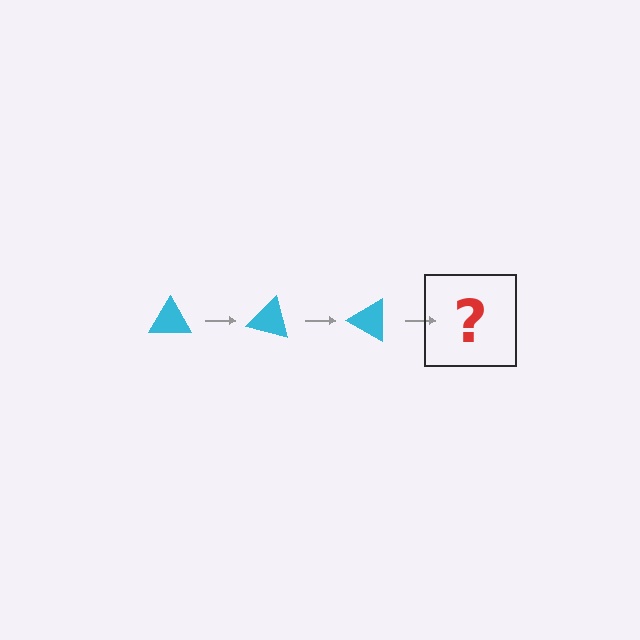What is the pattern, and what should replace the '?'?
The pattern is that the triangle rotates 15 degrees each step. The '?' should be a cyan triangle rotated 45 degrees.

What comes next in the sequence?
The next element should be a cyan triangle rotated 45 degrees.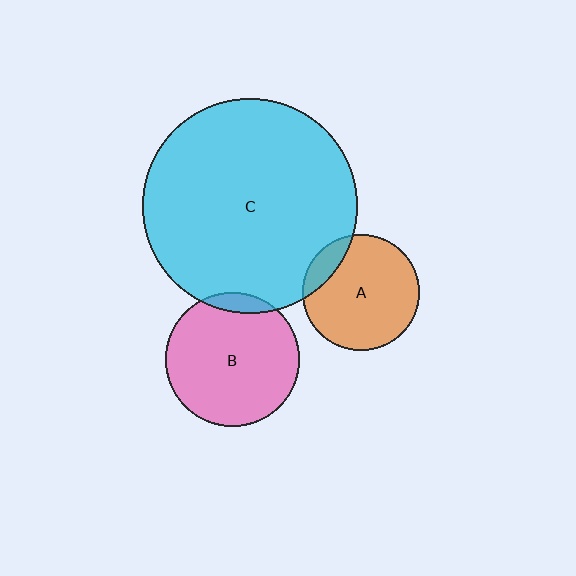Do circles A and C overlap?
Yes.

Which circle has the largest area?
Circle C (cyan).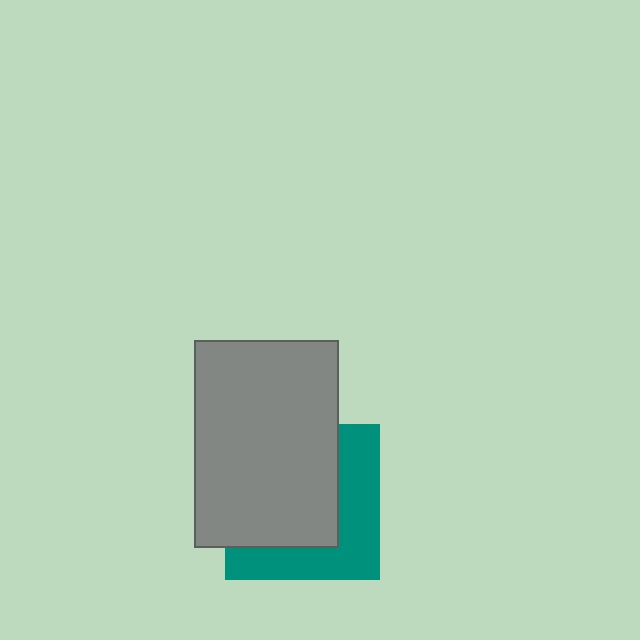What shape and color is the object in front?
The object in front is a gray rectangle.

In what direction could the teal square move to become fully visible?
The teal square could move toward the lower-right. That would shift it out from behind the gray rectangle entirely.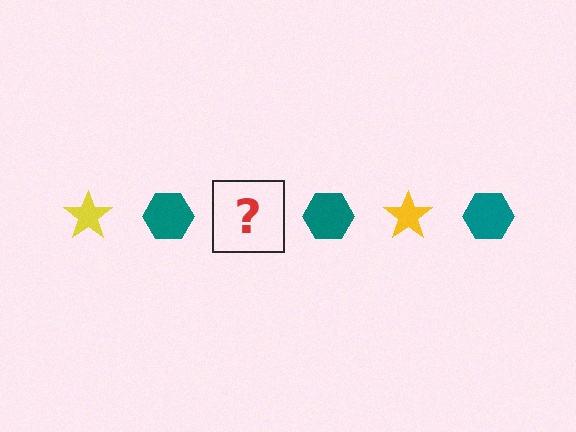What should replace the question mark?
The question mark should be replaced with a yellow star.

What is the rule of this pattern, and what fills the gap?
The rule is that the pattern alternates between yellow star and teal hexagon. The gap should be filled with a yellow star.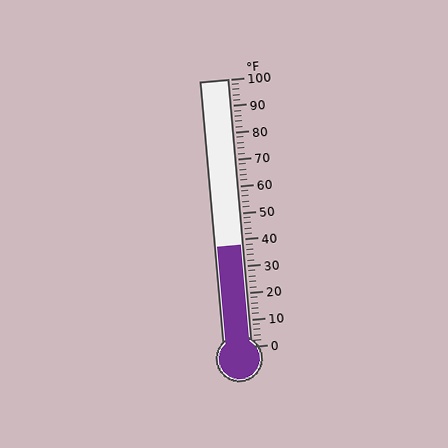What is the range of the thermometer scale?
The thermometer scale ranges from 0°F to 100°F.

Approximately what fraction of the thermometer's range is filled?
The thermometer is filled to approximately 40% of its range.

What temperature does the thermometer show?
The thermometer shows approximately 38°F.